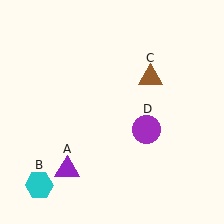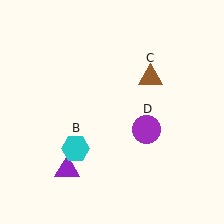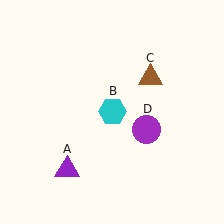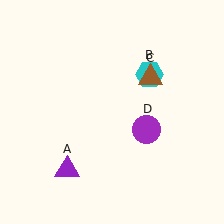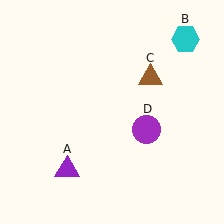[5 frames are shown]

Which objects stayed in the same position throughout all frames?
Purple triangle (object A) and brown triangle (object C) and purple circle (object D) remained stationary.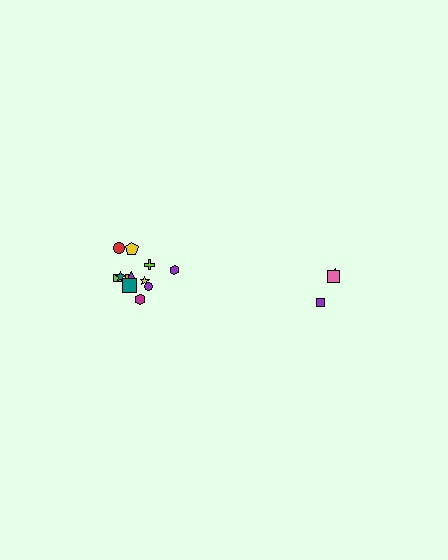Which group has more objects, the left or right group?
The left group.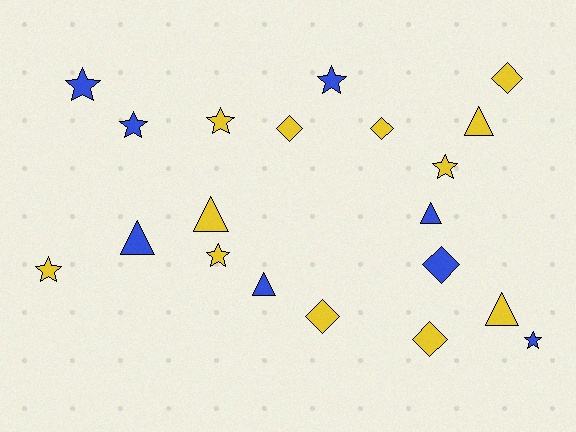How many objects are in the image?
There are 20 objects.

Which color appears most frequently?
Yellow, with 12 objects.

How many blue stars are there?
There are 4 blue stars.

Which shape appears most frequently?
Star, with 8 objects.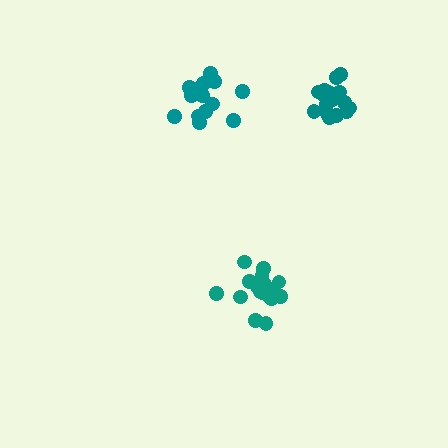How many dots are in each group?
Group 1: 20 dots, Group 2: 16 dots, Group 3: 16 dots (52 total).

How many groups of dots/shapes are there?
There are 3 groups.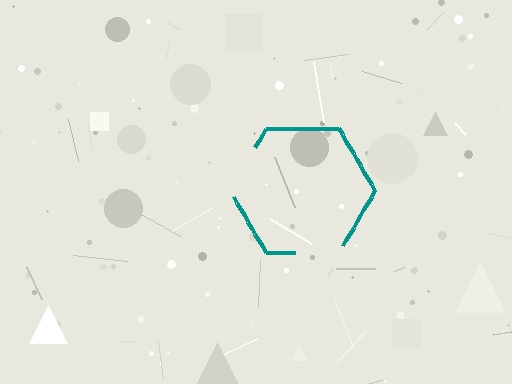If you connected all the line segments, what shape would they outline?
They would outline a hexagon.